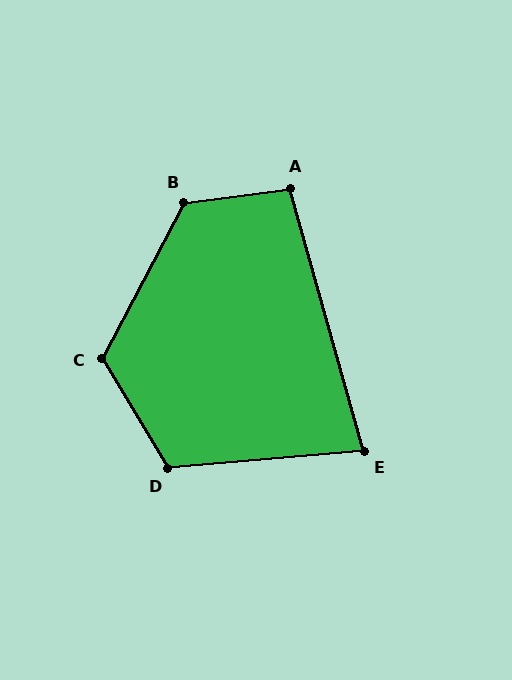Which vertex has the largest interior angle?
B, at approximately 125 degrees.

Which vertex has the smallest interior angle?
E, at approximately 79 degrees.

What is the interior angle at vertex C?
Approximately 121 degrees (obtuse).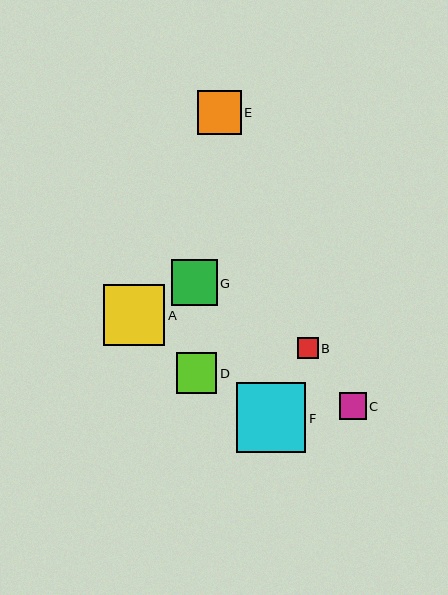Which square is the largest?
Square F is the largest with a size of approximately 70 pixels.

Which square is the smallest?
Square B is the smallest with a size of approximately 21 pixels.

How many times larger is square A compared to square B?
Square A is approximately 2.9 times the size of square B.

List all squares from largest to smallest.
From largest to smallest: F, A, G, E, D, C, B.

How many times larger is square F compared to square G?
Square F is approximately 1.5 times the size of square G.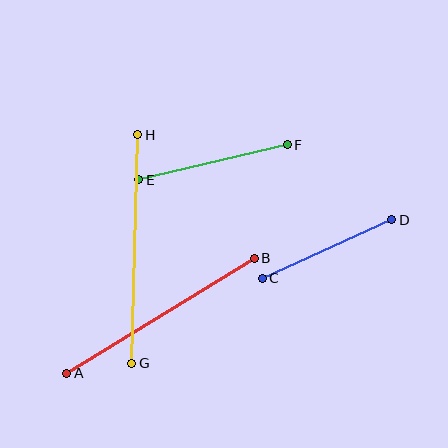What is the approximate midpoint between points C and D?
The midpoint is at approximately (327, 249) pixels.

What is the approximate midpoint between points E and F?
The midpoint is at approximately (213, 162) pixels.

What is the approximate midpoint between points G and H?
The midpoint is at approximately (135, 249) pixels.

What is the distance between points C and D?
The distance is approximately 142 pixels.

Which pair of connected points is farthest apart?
Points G and H are farthest apart.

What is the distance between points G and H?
The distance is approximately 228 pixels.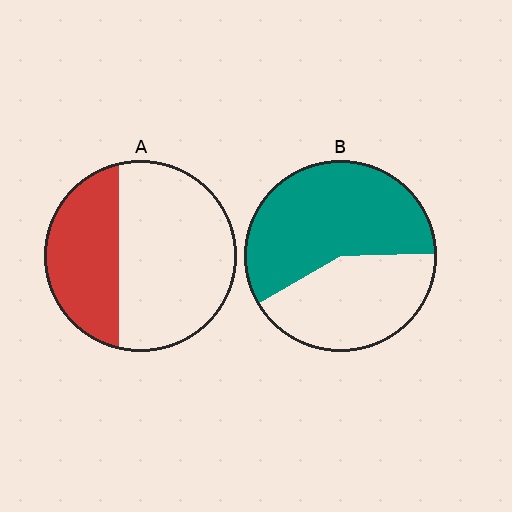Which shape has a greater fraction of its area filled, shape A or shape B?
Shape B.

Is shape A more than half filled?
No.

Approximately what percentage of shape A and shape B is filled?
A is approximately 35% and B is approximately 60%.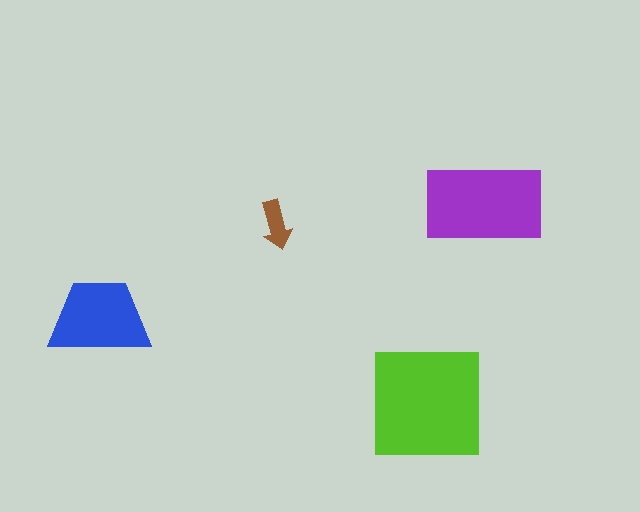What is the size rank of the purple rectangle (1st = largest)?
2nd.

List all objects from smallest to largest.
The brown arrow, the blue trapezoid, the purple rectangle, the lime square.